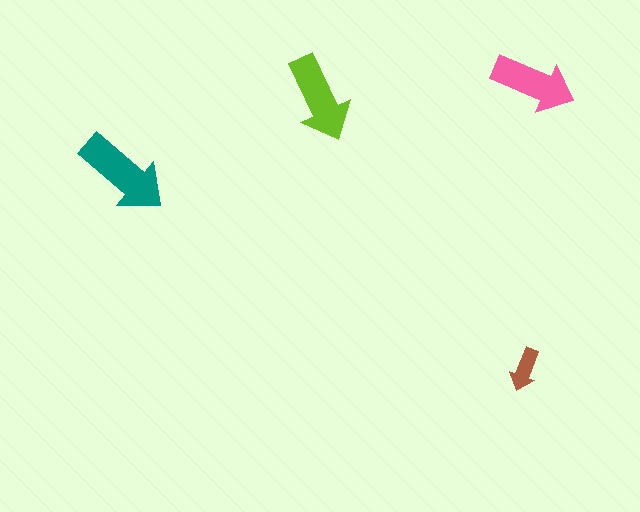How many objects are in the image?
There are 4 objects in the image.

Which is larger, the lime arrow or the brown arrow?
The lime one.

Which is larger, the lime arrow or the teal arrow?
The teal one.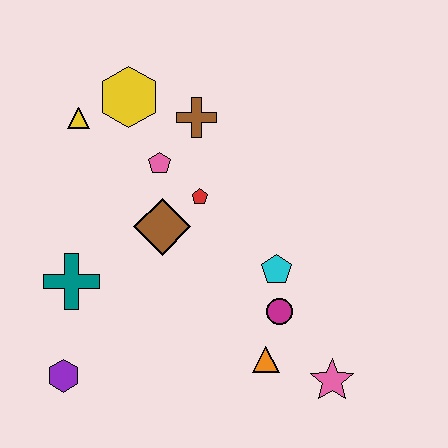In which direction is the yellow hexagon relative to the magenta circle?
The yellow hexagon is above the magenta circle.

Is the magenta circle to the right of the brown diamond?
Yes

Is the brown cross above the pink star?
Yes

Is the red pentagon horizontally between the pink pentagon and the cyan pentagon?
Yes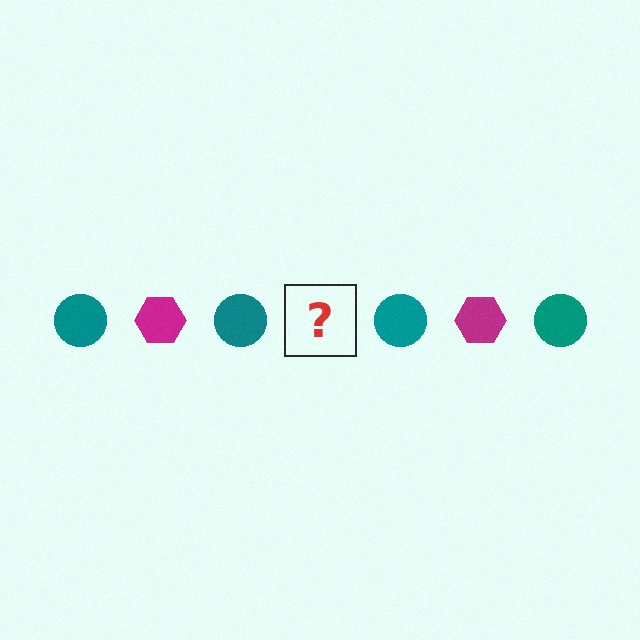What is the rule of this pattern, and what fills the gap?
The rule is that the pattern alternates between teal circle and magenta hexagon. The gap should be filled with a magenta hexagon.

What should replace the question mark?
The question mark should be replaced with a magenta hexagon.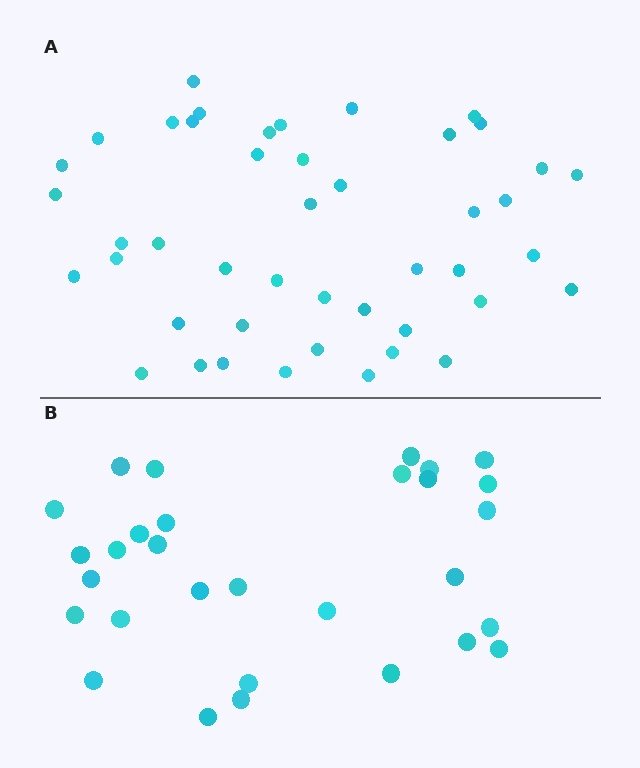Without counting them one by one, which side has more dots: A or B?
Region A (the top region) has more dots.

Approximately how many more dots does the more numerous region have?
Region A has approximately 15 more dots than region B.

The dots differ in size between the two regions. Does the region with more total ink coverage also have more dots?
No. Region B has more total ink coverage because its dots are larger, but region A actually contains more individual dots. Total area can be misleading — the number of items is what matters here.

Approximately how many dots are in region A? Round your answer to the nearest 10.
About 40 dots. (The exact count is 45, which rounds to 40.)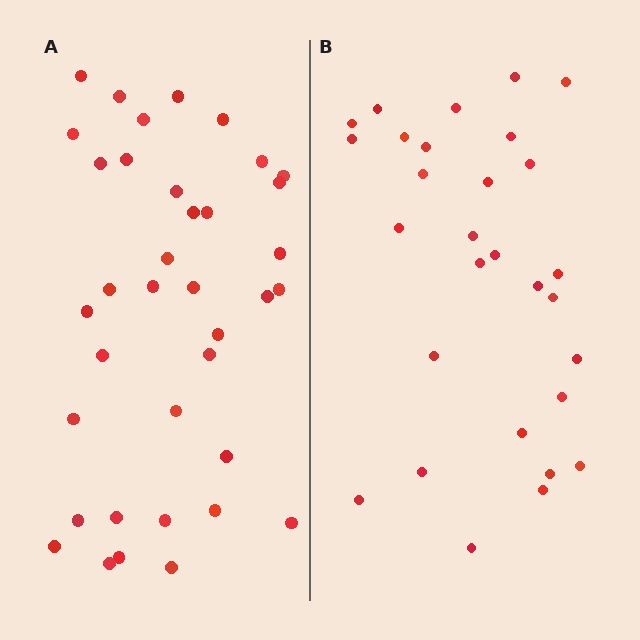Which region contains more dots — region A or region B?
Region A (the left region) has more dots.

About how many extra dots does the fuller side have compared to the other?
Region A has roughly 8 or so more dots than region B.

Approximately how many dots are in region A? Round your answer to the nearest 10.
About 40 dots. (The exact count is 37, which rounds to 40.)